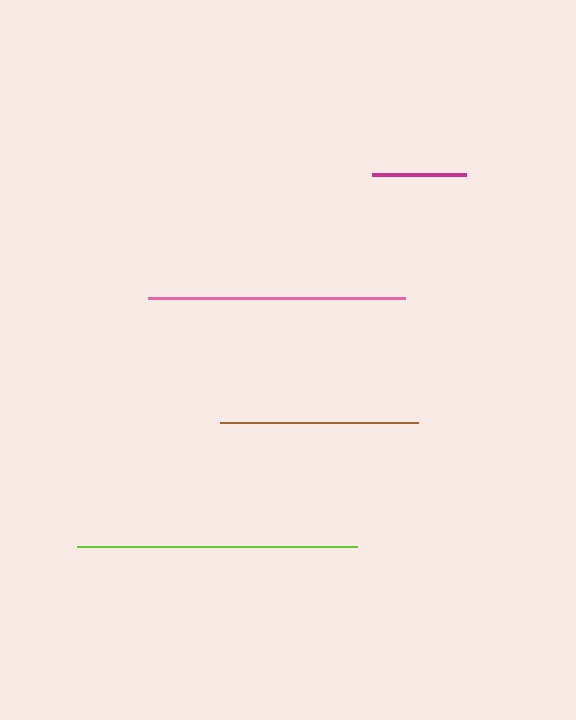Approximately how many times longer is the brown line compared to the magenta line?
The brown line is approximately 2.1 times the length of the magenta line.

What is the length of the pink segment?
The pink segment is approximately 257 pixels long.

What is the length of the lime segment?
The lime segment is approximately 280 pixels long.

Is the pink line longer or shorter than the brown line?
The pink line is longer than the brown line.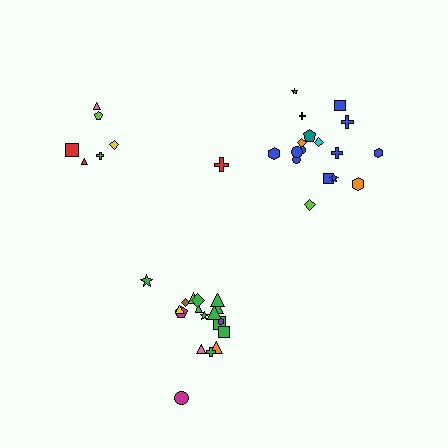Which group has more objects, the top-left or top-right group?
The top-right group.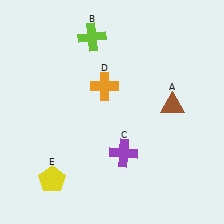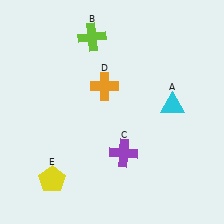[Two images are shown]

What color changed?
The triangle (A) changed from brown in Image 1 to cyan in Image 2.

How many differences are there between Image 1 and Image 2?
There is 1 difference between the two images.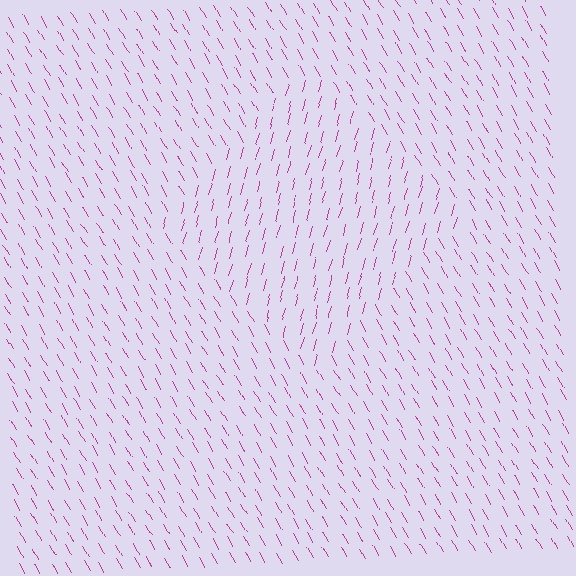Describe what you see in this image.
The image is filled with small magenta line segments. A diamond region in the image has lines oriented differently from the surrounding lines, creating a visible texture boundary.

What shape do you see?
I see a diamond.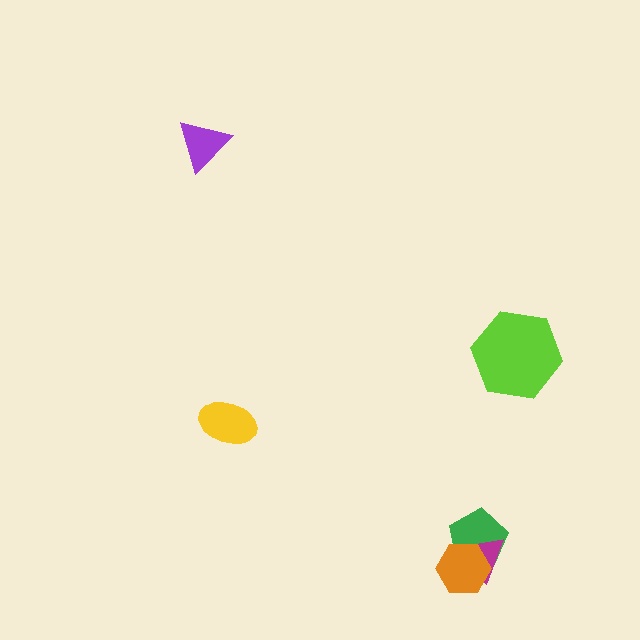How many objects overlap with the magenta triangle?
2 objects overlap with the magenta triangle.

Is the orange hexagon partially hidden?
No, no other shape covers it.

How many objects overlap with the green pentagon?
2 objects overlap with the green pentagon.